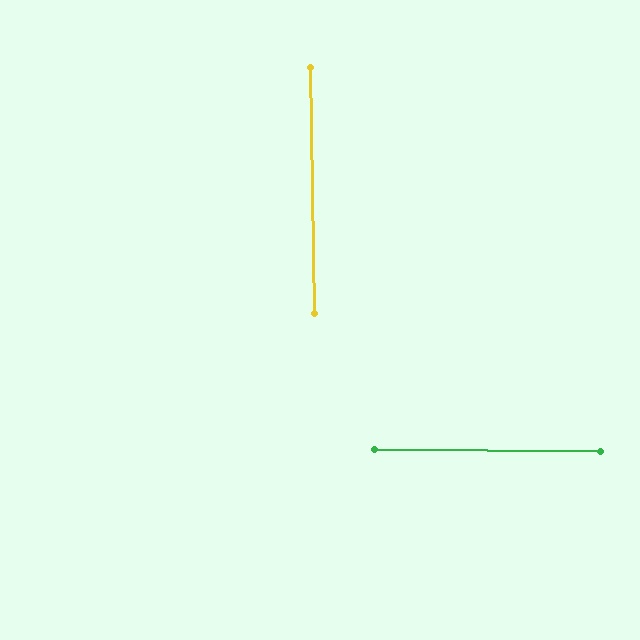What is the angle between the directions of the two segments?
Approximately 89 degrees.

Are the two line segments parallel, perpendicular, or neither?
Perpendicular — they meet at approximately 89°.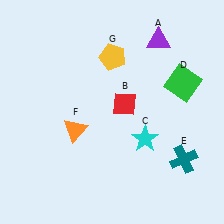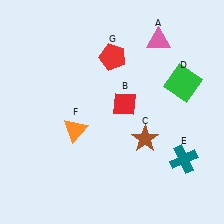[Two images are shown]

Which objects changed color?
A changed from purple to pink. C changed from cyan to brown. G changed from yellow to red.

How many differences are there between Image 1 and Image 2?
There are 3 differences between the two images.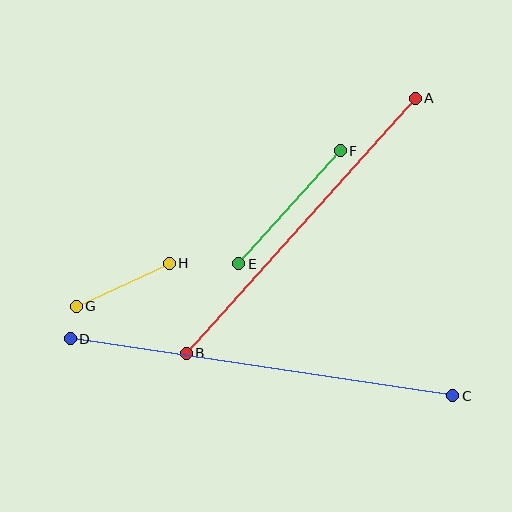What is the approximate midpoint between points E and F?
The midpoint is at approximately (290, 207) pixels.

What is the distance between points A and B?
The distance is approximately 343 pixels.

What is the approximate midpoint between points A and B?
The midpoint is at approximately (301, 226) pixels.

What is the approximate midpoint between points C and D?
The midpoint is at approximately (262, 367) pixels.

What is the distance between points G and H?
The distance is approximately 102 pixels.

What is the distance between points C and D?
The distance is approximately 387 pixels.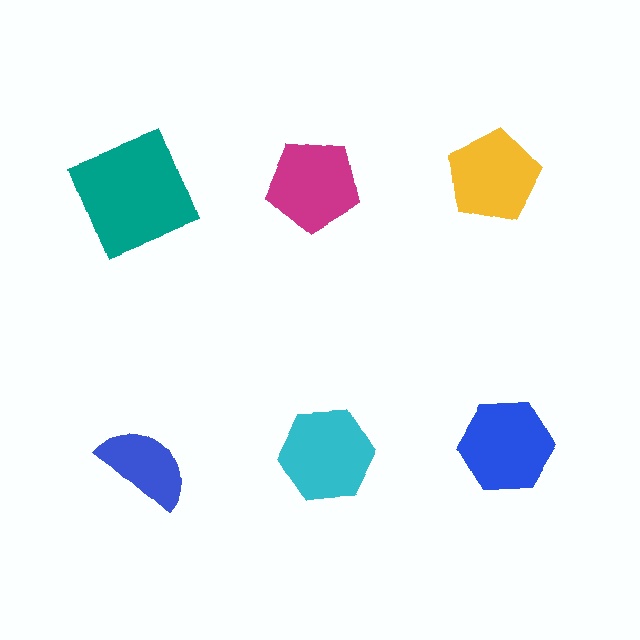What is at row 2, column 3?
A blue hexagon.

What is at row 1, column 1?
A teal square.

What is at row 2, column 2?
A cyan hexagon.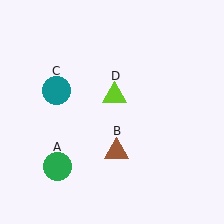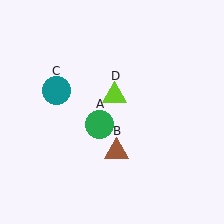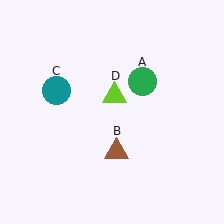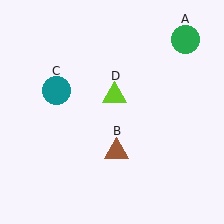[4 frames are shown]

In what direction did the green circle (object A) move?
The green circle (object A) moved up and to the right.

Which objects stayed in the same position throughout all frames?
Brown triangle (object B) and teal circle (object C) and lime triangle (object D) remained stationary.